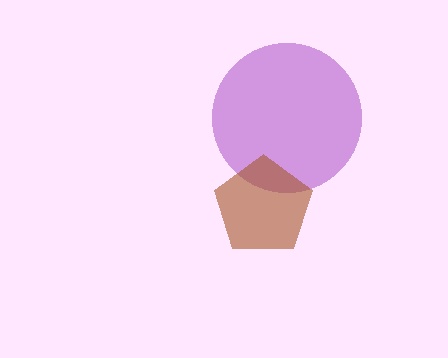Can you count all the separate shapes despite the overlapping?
Yes, there are 2 separate shapes.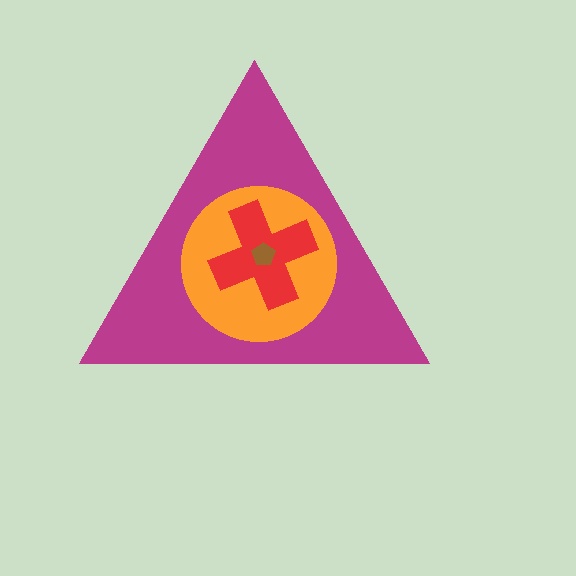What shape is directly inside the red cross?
The brown pentagon.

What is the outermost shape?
The magenta triangle.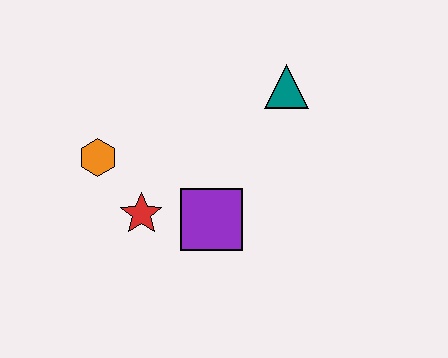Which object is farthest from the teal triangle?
The orange hexagon is farthest from the teal triangle.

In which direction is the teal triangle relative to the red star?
The teal triangle is to the right of the red star.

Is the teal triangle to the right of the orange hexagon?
Yes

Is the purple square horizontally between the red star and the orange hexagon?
No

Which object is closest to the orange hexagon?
The red star is closest to the orange hexagon.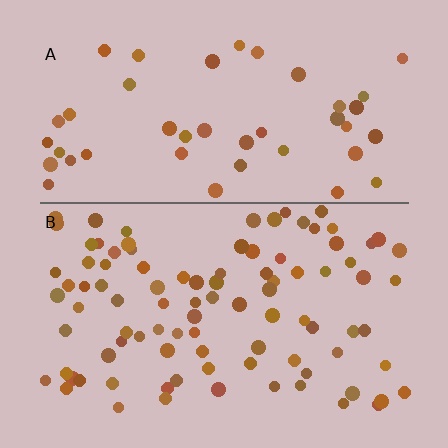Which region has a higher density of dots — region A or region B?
B (the bottom).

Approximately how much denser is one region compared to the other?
Approximately 2.1× — region B over region A.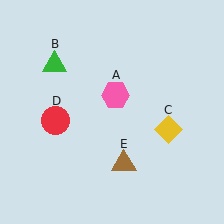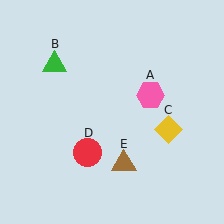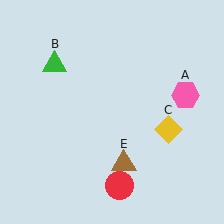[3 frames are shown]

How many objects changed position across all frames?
2 objects changed position: pink hexagon (object A), red circle (object D).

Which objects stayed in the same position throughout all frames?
Green triangle (object B) and yellow diamond (object C) and brown triangle (object E) remained stationary.